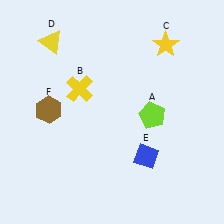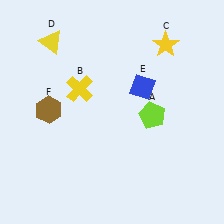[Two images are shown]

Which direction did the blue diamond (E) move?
The blue diamond (E) moved up.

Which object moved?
The blue diamond (E) moved up.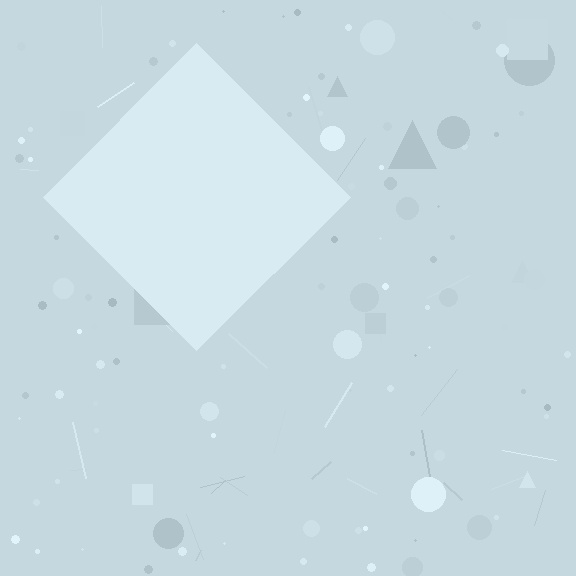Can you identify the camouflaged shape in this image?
The camouflaged shape is a diamond.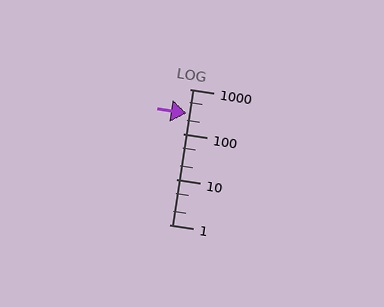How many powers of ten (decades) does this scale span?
The scale spans 3 decades, from 1 to 1000.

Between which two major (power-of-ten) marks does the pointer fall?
The pointer is between 100 and 1000.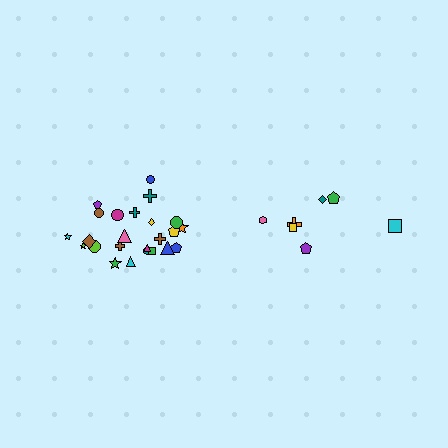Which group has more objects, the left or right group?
The left group.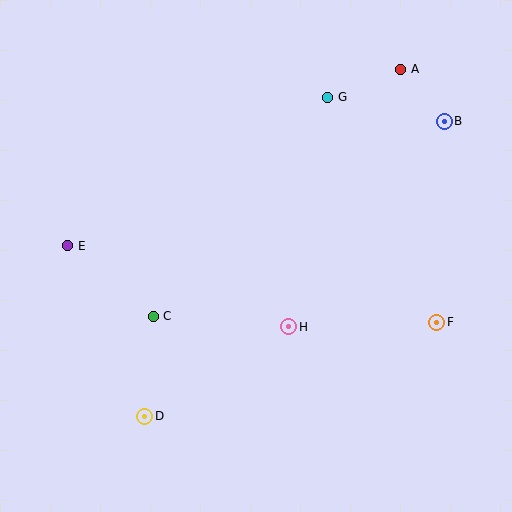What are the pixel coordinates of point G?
Point G is at (328, 97).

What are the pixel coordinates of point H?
Point H is at (289, 327).